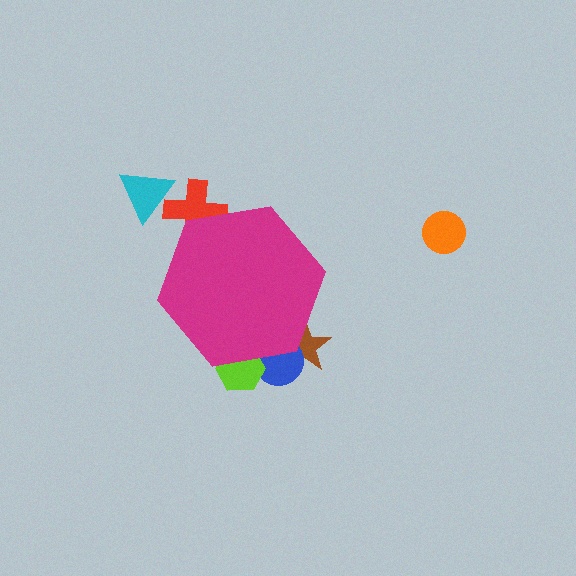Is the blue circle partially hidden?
Yes, the blue circle is partially hidden behind the magenta hexagon.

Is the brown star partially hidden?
Yes, the brown star is partially hidden behind the magenta hexagon.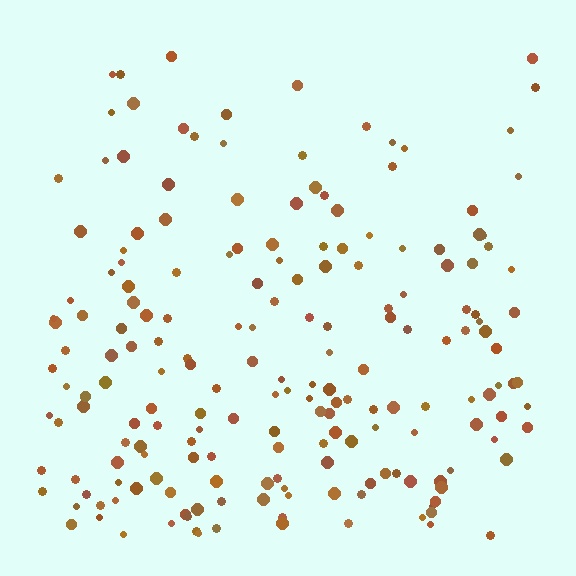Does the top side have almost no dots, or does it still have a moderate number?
Still a moderate number, just noticeably fewer than the bottom.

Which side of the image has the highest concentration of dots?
The bottom.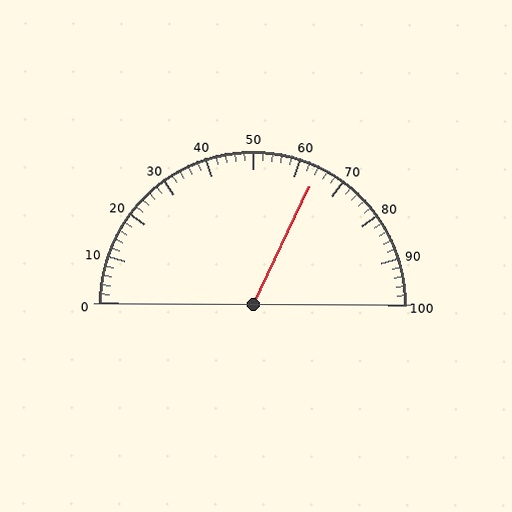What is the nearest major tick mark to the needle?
The nearest major tick mark is 60.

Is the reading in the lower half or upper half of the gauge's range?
The reading is in the upper half of the range (0 to 100).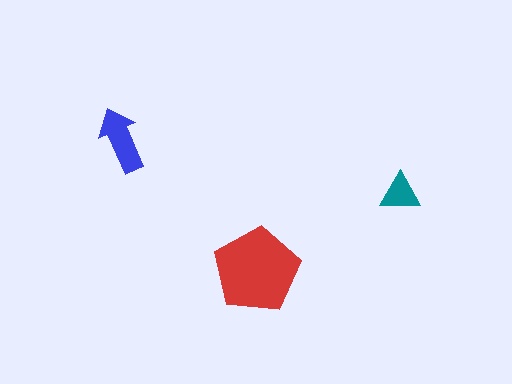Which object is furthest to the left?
The blue arrow is leftmost.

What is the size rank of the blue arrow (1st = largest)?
2nd.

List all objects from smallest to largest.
The teal triangle, the blue arrow, the red pentagon.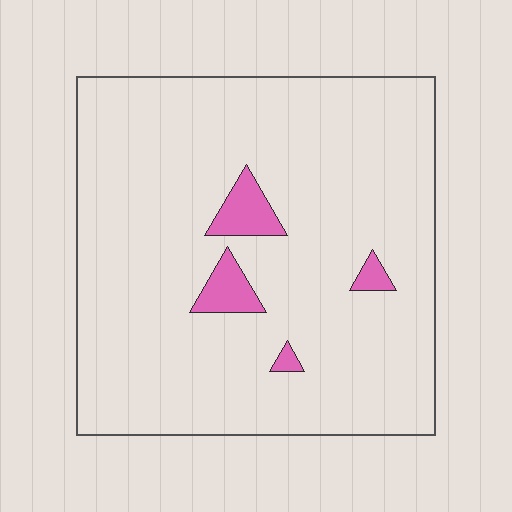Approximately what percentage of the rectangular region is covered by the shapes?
Approximately 5%.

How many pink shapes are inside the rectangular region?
4.